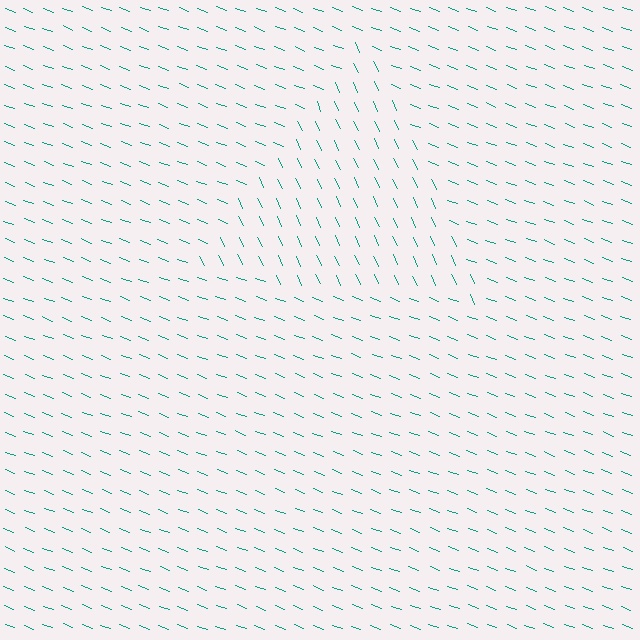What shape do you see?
I see a triangle.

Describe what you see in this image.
The image is filled with small teal line segments. A triangle region in the image has lines oriented differently from the surrounding lines, creating a visible texture boundary.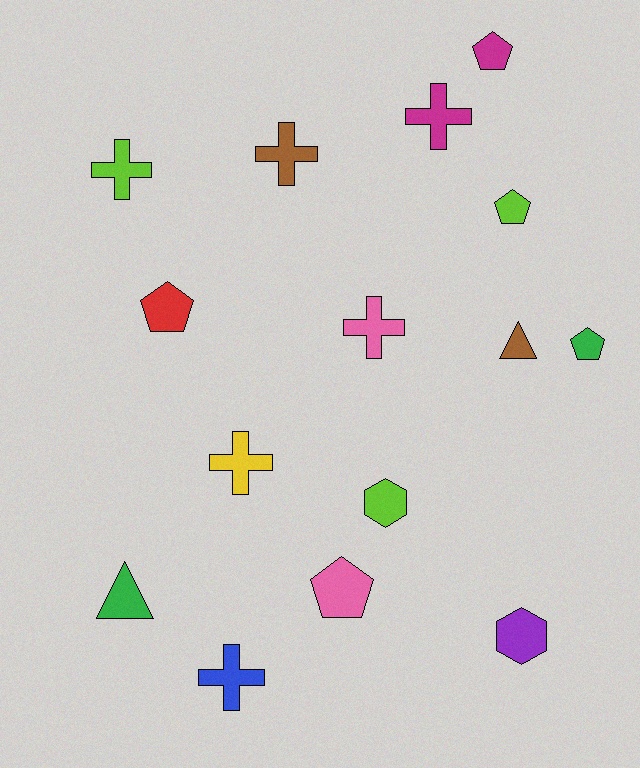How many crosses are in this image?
There are 6 crosses.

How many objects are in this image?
There are 15 objects.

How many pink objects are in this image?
There are 2 pink objects.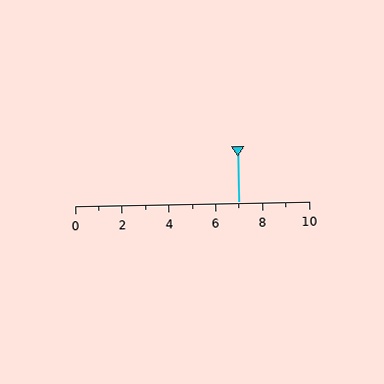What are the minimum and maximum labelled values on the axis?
The axis runs from 0 to 10.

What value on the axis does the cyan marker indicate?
The marker indicates approximately 7.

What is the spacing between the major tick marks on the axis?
The major ticks are spaced 2 apart.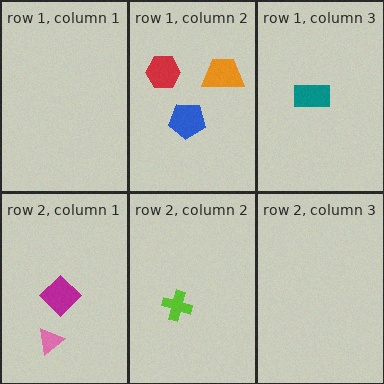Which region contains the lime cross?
The row 2, column 2 region.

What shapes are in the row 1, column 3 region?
The teal rectangle.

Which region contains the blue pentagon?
The row 1, column 2 region.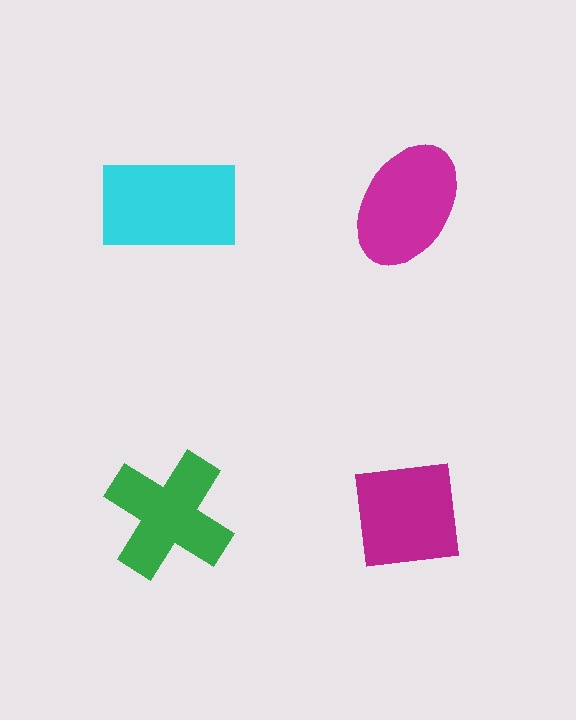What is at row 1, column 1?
A cyan rectangle.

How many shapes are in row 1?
2 shapes.